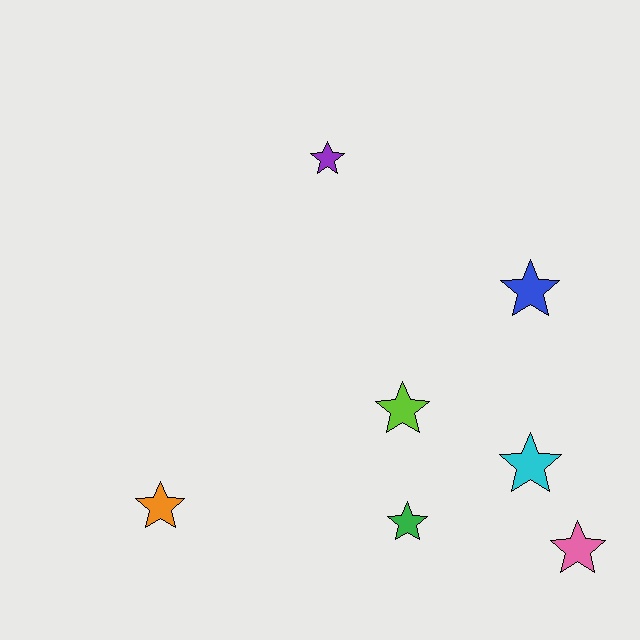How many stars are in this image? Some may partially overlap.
There are 7 stars.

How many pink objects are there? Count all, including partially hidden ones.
There is 1 pink object.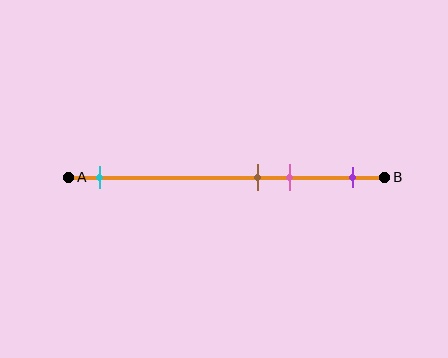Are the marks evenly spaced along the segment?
No, the marks are not evenly spaced.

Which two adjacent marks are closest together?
The brown and pink marks are the closest adjacent pair.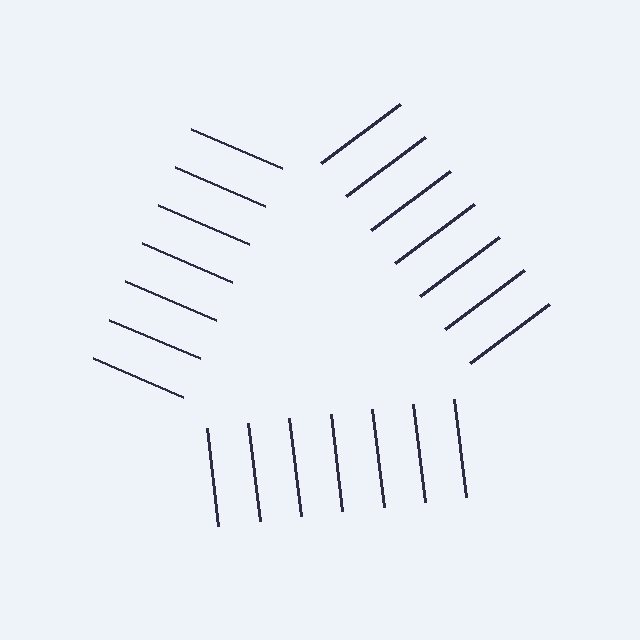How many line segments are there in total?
21 — 7 along each of the 3 edges.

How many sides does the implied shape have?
3 sides — the line-ends trace a triangle.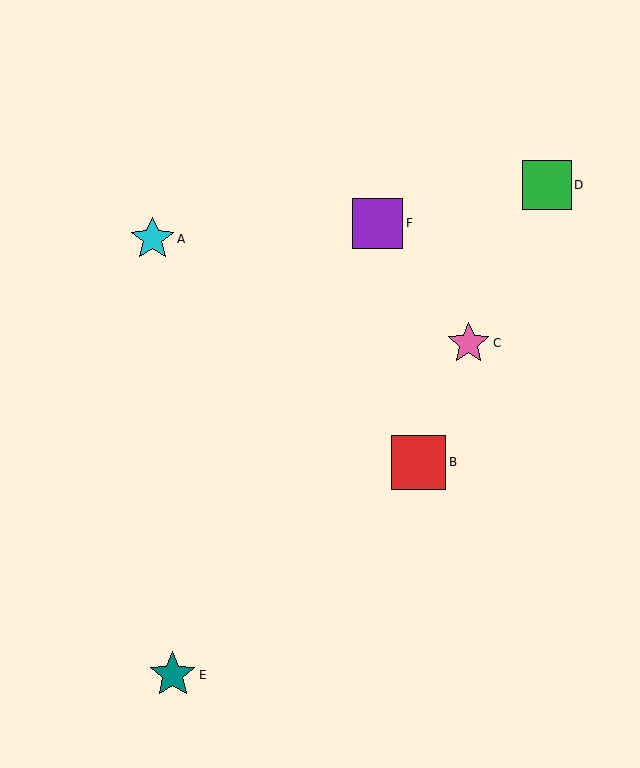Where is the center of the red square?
The center of the red square is at (419, 462).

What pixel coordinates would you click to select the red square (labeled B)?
Click at (419, 462) to select the red square B.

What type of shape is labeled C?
Shape C is a pink star.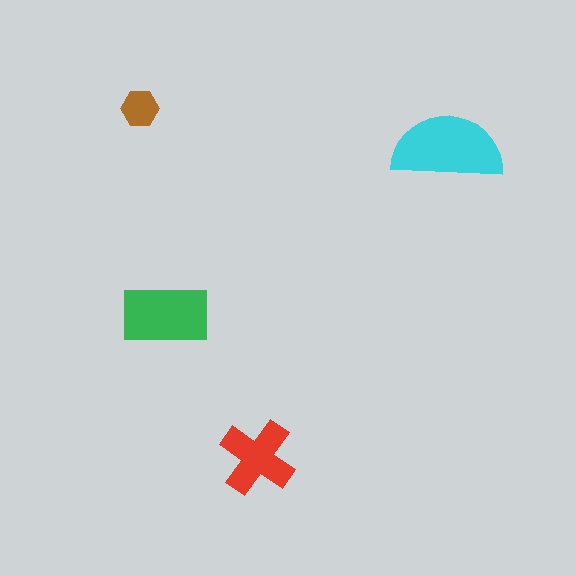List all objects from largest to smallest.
The cyan semicircle, the green rectangle, the red cross, the brown hexagon.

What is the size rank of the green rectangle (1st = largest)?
2nd.